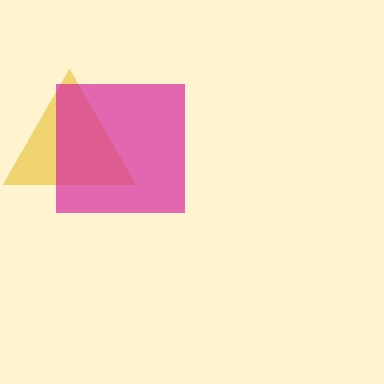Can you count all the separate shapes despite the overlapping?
Yes, there are 2 separate shapes.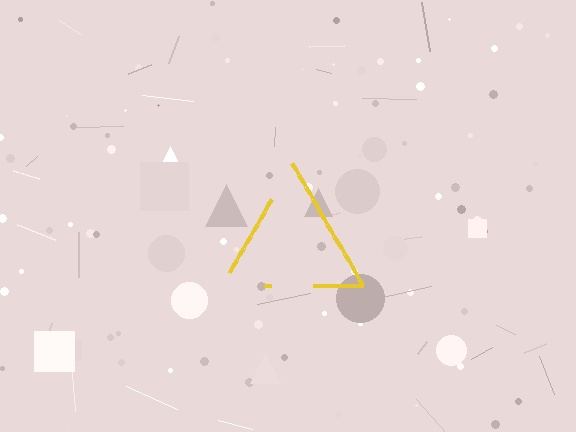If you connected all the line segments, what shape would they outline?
They would outline a triangle.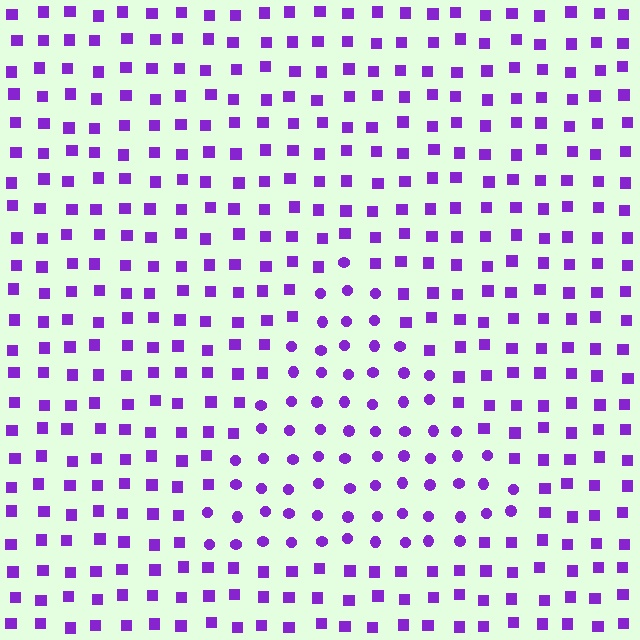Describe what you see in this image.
The image is filled with small purple elements arranged in a uniform grid. A triangle-shaped region contains circles, while the surrounding area contains squares. The boundary is defined purely by the change in element shape.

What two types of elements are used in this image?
The image uses circles inside the triangle region and squares outside it.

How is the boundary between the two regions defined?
The boundary is defined by a change in element shape: circles inside vs. squares outside. All elements share the same color and spacing.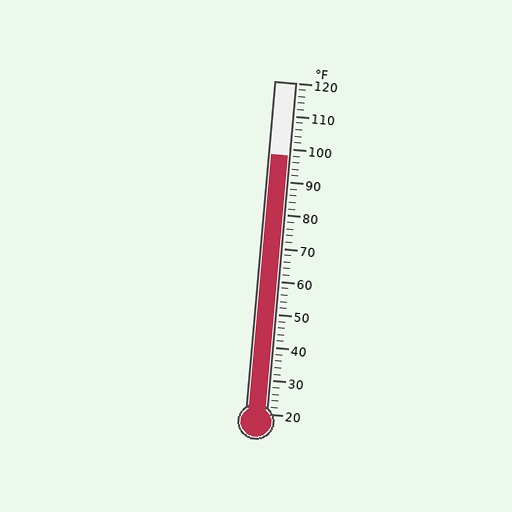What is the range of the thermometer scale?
The thermometer scale ranges from 20°F to 120°F.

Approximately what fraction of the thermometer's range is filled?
The thermometer is filled to approximately 80% of its range.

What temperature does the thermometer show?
The thermometer shows approximately 98°F.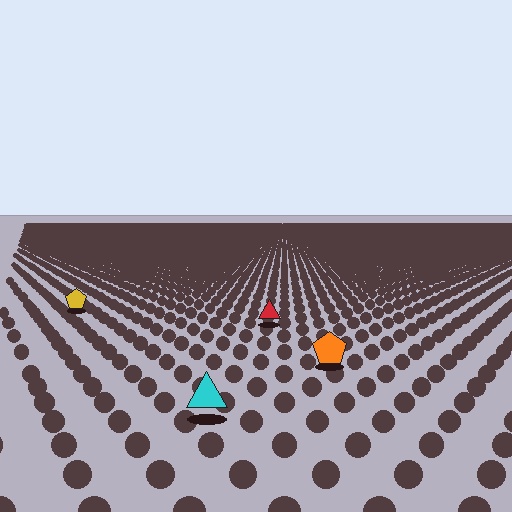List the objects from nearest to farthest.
From nearest to farthest: the cyan triangle, the orange pentagon, the red triangle, the yellow pentagon.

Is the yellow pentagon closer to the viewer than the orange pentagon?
No. The orange pentagon is closer — you can tell from the texture gradient: the ground texture is coarser near it.